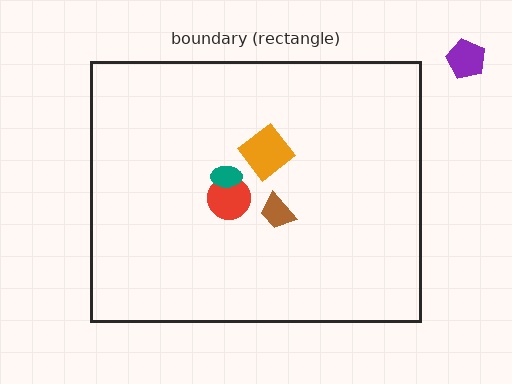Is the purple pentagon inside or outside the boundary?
Outside.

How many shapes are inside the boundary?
4 inside, 1 outside.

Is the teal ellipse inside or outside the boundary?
Inside.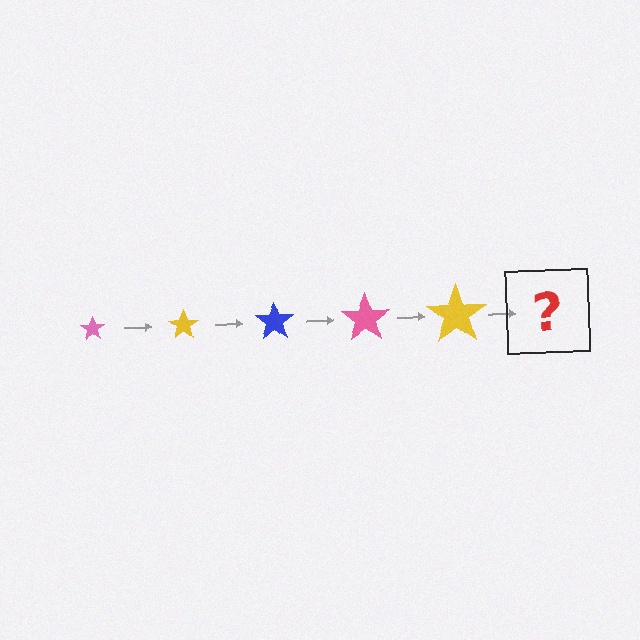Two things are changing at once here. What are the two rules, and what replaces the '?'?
The two rules are that the star grows larger each step and the color cycles through pink, yellow, and blue. The '?' should be a blue star, larger than the previous one.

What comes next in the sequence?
The next element should be a blue star, larger than the previous one.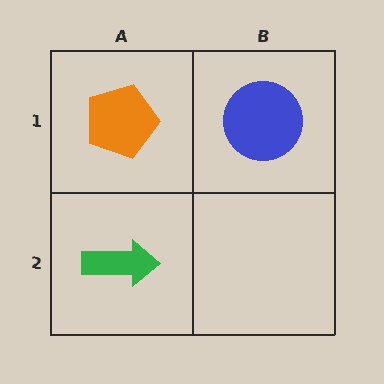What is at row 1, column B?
A blue circle.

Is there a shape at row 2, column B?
No, that cell is empty.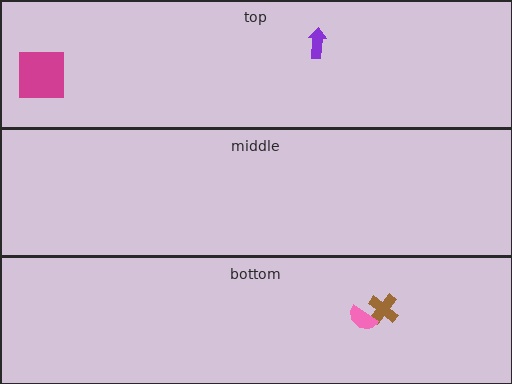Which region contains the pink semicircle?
The bottom region.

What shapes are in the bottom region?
The brown cross, the pink semicircle.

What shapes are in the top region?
The magenta square, the purple arrow.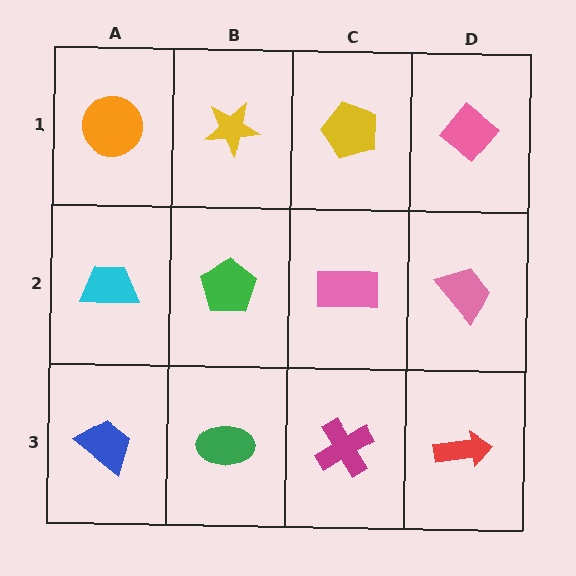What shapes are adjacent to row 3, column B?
A green pentagon (row 2, column B), a blue trapezoid (row 3, column A), a magenta cross (row 3, column C).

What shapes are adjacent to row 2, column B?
A yellow star (row 1, column B), a green ellipse (row 3, column B), a cyan trapezoid (row 2, column A), a pink rectangle (row 2, column C).